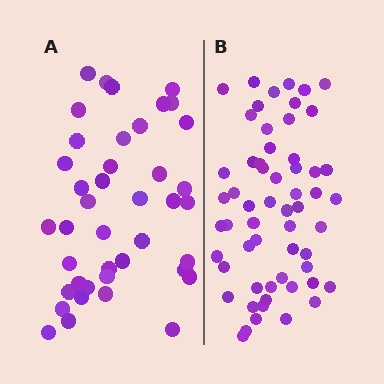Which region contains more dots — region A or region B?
Region B (the right region) has more dots.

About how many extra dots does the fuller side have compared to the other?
Region B has approximately 15 more dots than region A.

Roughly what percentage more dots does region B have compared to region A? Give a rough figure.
About 40% more.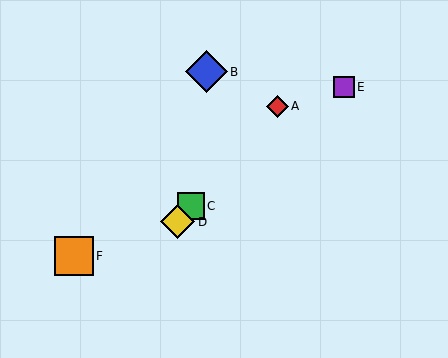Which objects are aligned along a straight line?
Objects A, C, D are aligned along a straight line.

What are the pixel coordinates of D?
Object D is at (178, 222).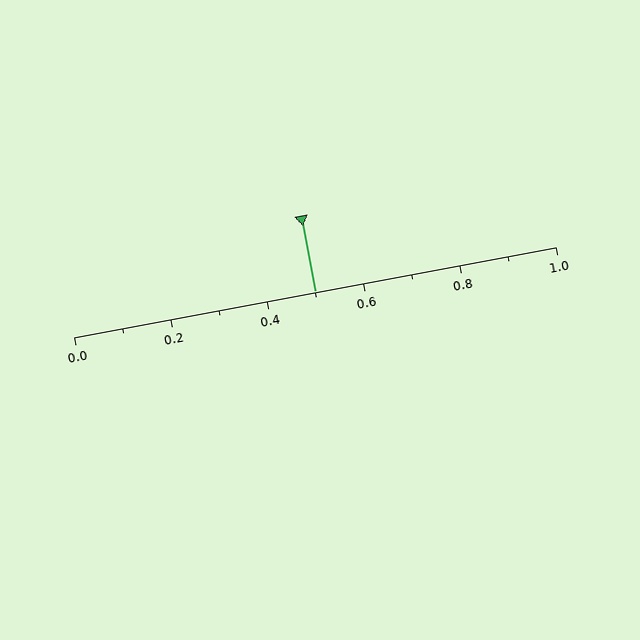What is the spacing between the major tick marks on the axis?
The major ticks are spaced 0.2 apart.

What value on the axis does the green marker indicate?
The marker indicates approximately 0.5.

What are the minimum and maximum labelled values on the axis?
The axis runs from 0.0 to 1.0.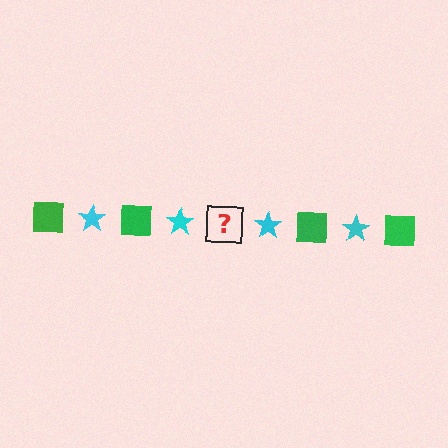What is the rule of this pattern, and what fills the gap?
The rule is that the pattern alternates between green square and cyan star. The gap should be filled with a green square.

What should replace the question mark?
The question mark should be replaced with a green square.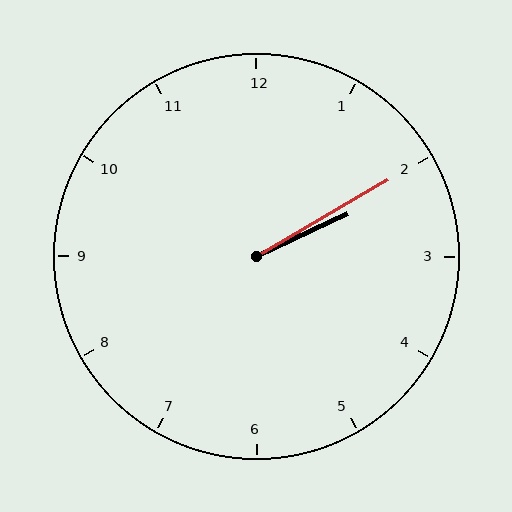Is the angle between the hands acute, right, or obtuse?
It is acute.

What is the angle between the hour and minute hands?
Approximately 5 degrees.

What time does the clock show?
2:10.